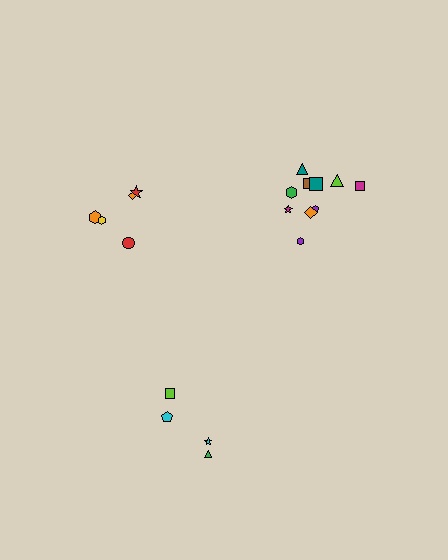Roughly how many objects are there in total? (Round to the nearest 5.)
Roughly 20 objects in total.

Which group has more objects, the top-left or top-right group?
The top-right group.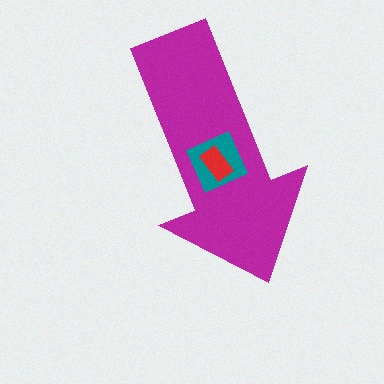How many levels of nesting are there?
3.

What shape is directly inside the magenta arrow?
The teal square.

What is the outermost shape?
The magenta arrow.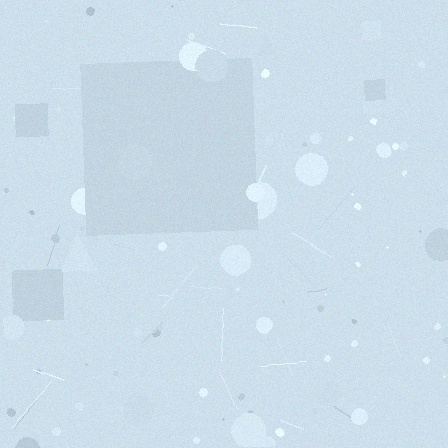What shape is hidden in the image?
A square is hidden in the image.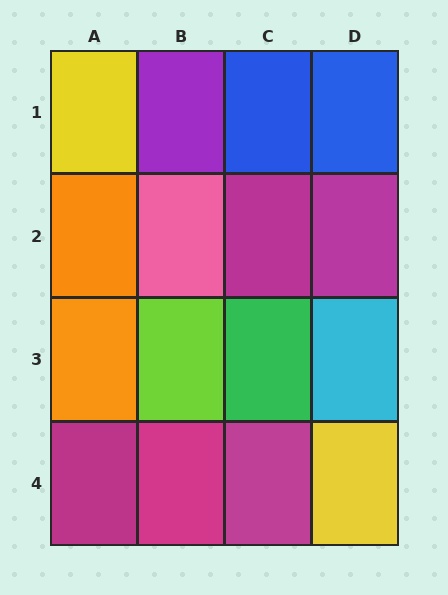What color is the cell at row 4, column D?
Yellow.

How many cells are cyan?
1 cell is cyan.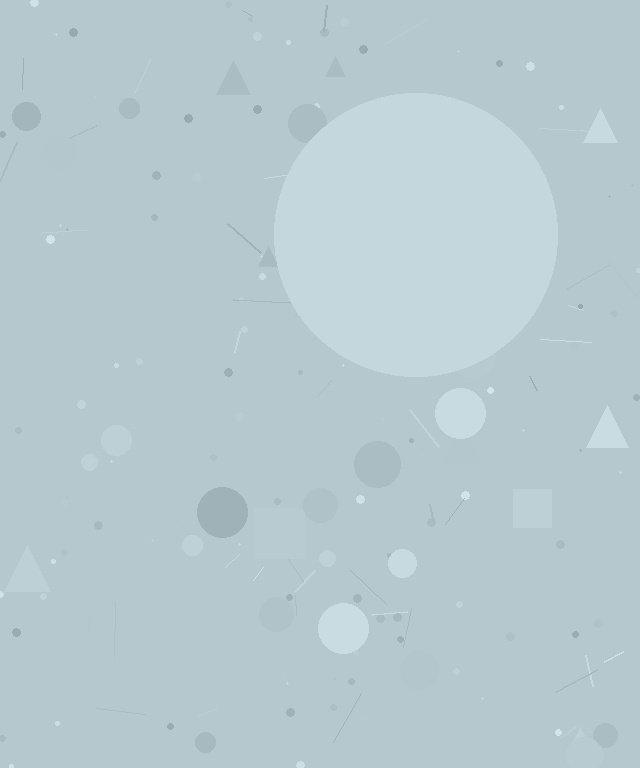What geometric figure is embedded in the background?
A circle is embedded in the background.